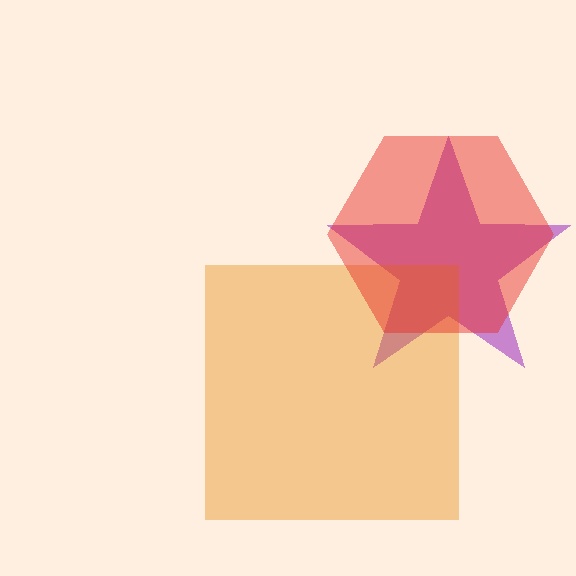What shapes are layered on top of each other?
The layered shapes are: a purple star, an orange square, a red hexagon.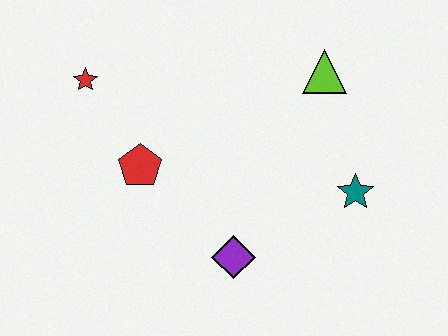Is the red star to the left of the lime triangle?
Yes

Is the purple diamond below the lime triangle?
Yes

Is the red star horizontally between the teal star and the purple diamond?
No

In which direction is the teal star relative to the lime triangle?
The teal star is below the lime triangle.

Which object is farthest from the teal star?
The red star is farthest from the teal star.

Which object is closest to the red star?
The red pentagon is closest to the red star.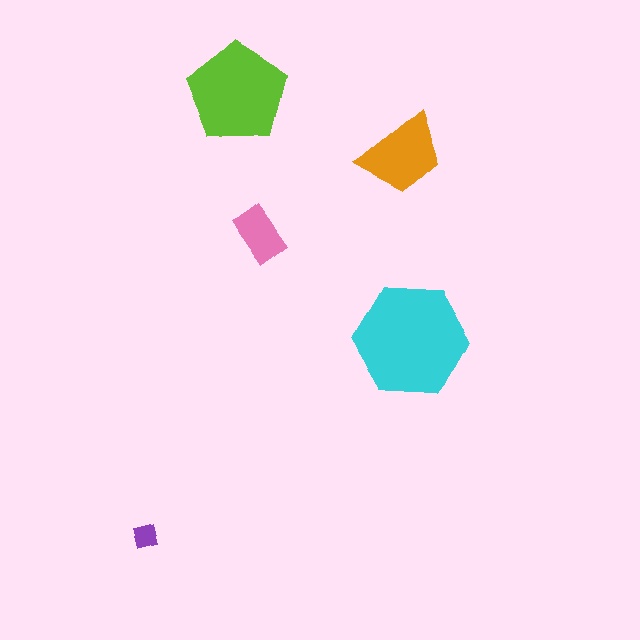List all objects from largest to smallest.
The cyan hexagon, the lime pentagon, the orange trapezoid, the pink rectangle, the purple square.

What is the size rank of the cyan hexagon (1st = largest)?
1st.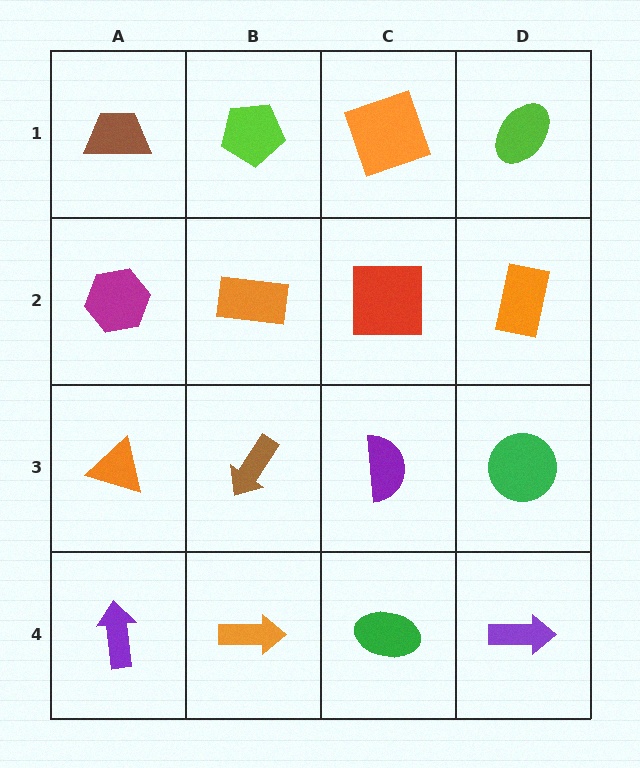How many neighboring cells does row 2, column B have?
4.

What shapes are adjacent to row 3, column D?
An orange rectangle (row 2, column D), a purple arrow (row 4, column D), a purple semicircle (row 3, column C).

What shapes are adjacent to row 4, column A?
An orange triangle (row 3, column A), an orange arrow (row 4, column B).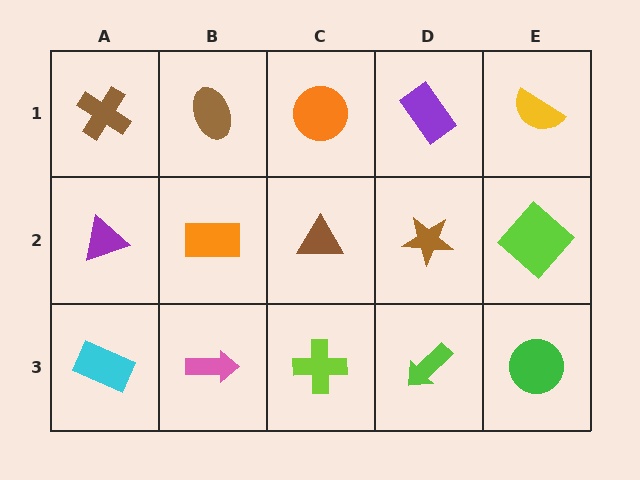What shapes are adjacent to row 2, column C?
An orange circle (row 1, column C), a lime cross (row 3, column C), an orange rectangle (row 2, column B), a brown star (row 2, column D).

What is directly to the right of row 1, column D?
A yellow semicircle.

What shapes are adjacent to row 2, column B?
A brown ellipse (row 1, column B), a pink arrow (row 3, column B), a purple triangle (row 2, column A), a brown triangle (row 2, column C).